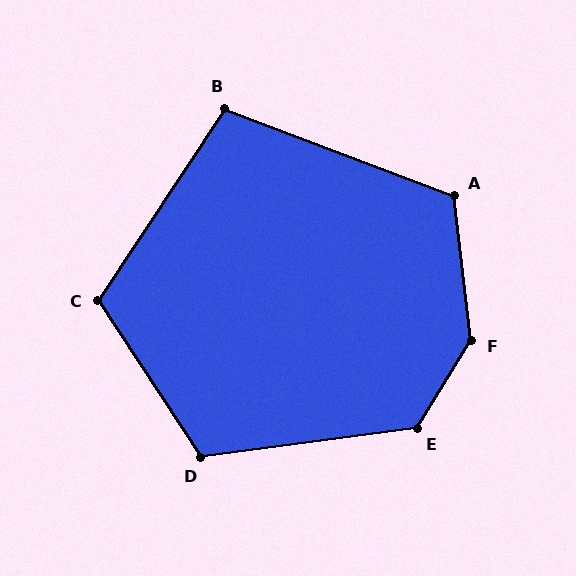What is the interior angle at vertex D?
Approximately 116 degrees (obtuse).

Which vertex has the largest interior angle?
F, at approximately 142 degrees.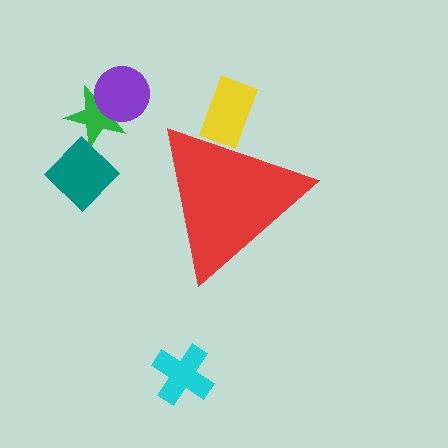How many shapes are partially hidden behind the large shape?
1 shape is partially hidden.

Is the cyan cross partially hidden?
No, the cyan cross is fully visible.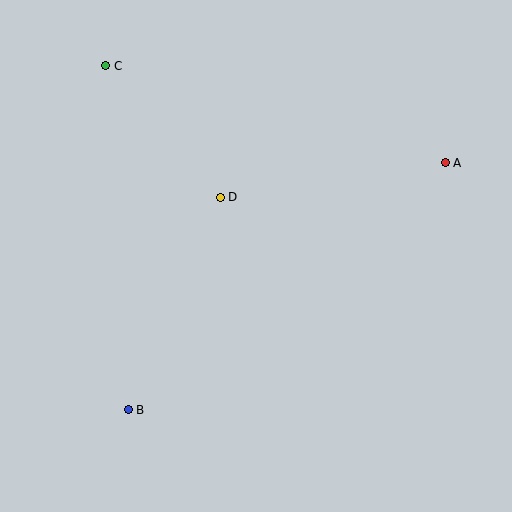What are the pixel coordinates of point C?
Point C is at (106, 66).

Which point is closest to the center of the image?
Point D at (220, 197) is closest to the center.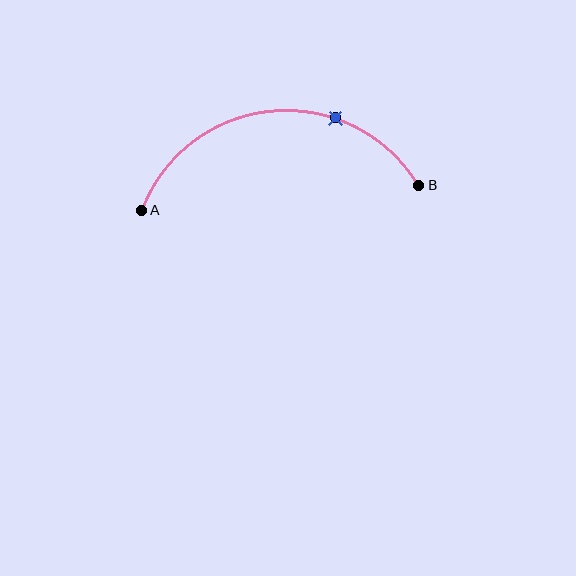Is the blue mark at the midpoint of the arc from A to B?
No. The blue mark lies on the arc but is closer to endpoint B. The arc midpoint would be at the point on the curve equidistant along the arc from both A and B.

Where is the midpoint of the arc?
The arc midpoint is the point on the curve farthest from the straight line joining A and B. It sits above that line.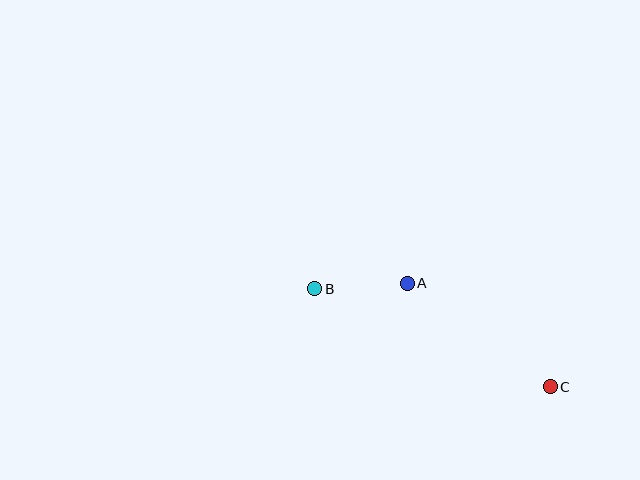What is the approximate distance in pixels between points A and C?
The distance between A and C is approximately 176 pixels.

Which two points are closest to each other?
Points A and B are closest to each other.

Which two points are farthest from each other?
Points B and C are farthest from each other.